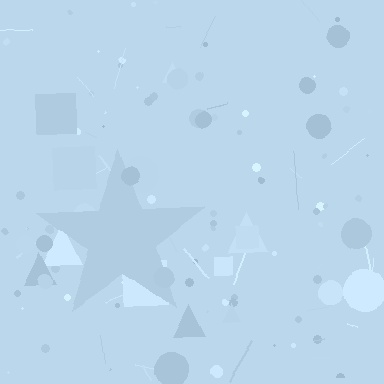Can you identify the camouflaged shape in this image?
The camouflaged shape is a star.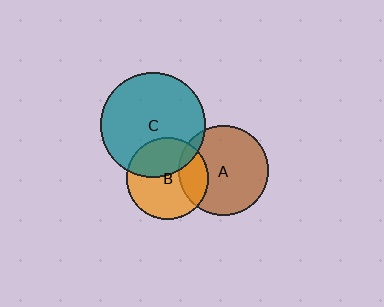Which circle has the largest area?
Circle C (teal).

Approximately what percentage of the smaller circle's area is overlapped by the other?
Approximately 5%.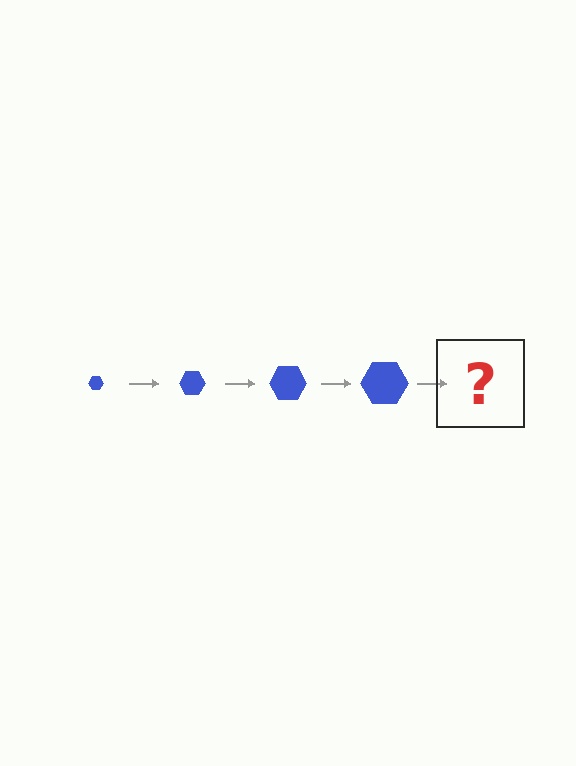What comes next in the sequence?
The next element should be a blue hexagon, larger than the previous one.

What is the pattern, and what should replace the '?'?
The pattern is that the hexagon gets progressively larger each step. The '?' should be a blue hexagon, larger than the previous one.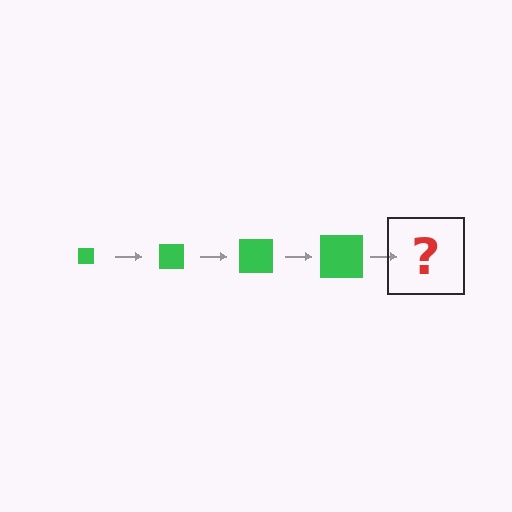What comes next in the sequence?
The next element should be a green square, larger than the previous one.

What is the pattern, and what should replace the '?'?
The pattern is that the square gets progressively larger each step. The '?' should be a green square, larger than the previous one.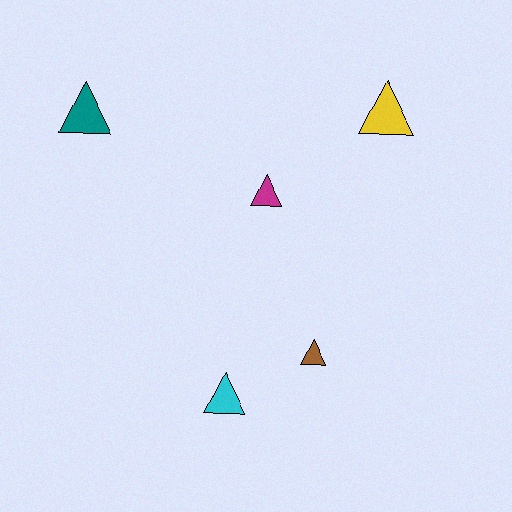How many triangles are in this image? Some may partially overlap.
There are 5 triangles.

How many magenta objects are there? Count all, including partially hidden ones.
There is 1 magenta object.